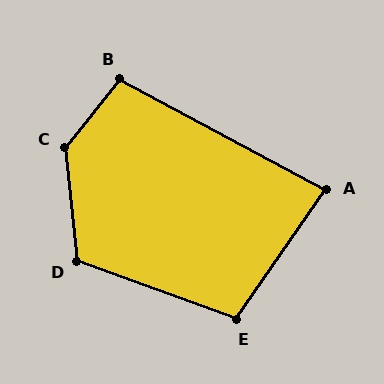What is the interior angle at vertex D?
Approximately 116 degrees (obtuse).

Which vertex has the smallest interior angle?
A, at approximately 83 degrees.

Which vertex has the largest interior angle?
C, at approximately 136 degrees.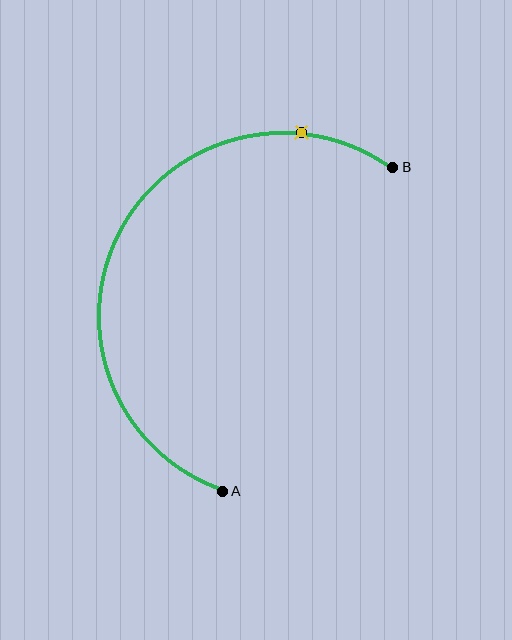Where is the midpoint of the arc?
The arc midpoint is the point on the curve farthest from the straight line joining A and B. It sits to the left of that line.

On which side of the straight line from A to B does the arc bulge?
The arc bulges to the left of the straight line connecting A and B.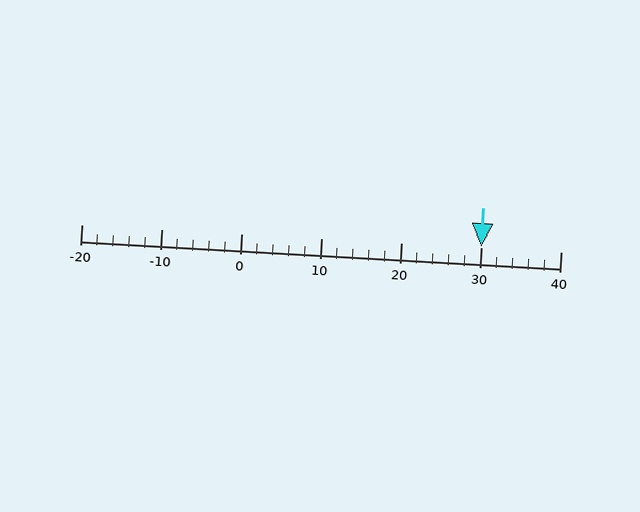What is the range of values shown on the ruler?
The ruler shows values from -20 to 40.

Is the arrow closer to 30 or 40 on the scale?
The arrow is closer to 30.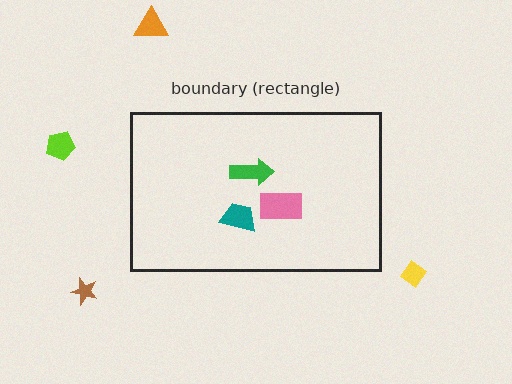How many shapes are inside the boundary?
3 inside, 4 outside.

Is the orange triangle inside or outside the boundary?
Outside.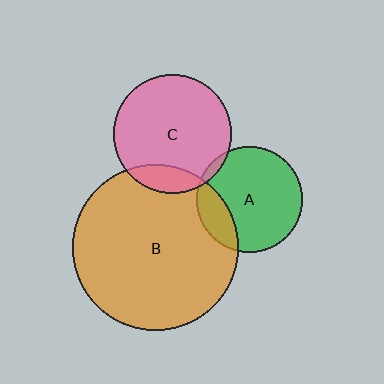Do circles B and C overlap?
Yes.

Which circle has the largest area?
Circle B (orange).